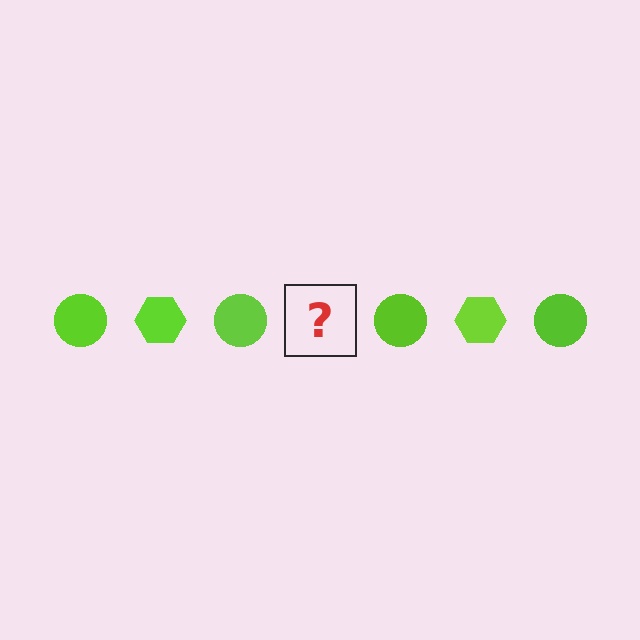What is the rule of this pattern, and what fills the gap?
The rule is that the pattern cycles through circle, hexagon shapes in lime. The gap should be filled with a lime hexagon.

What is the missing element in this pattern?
The missing element is a lime hexagon.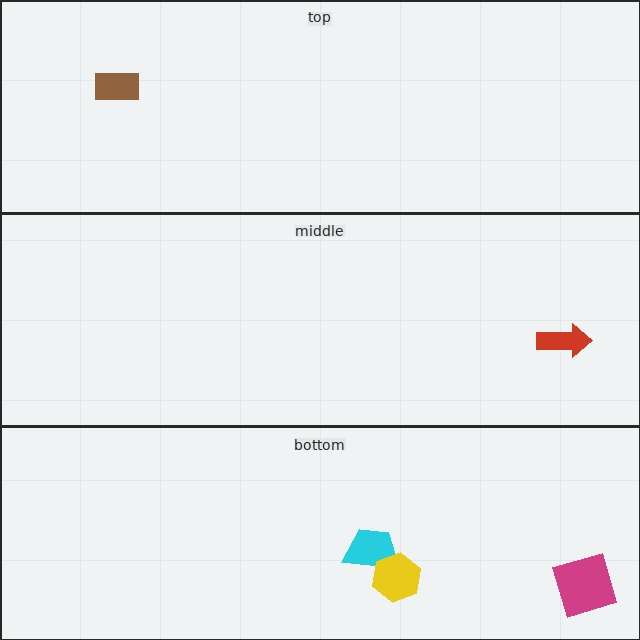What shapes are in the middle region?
The red arrow.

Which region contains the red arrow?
The middle region.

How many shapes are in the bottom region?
3.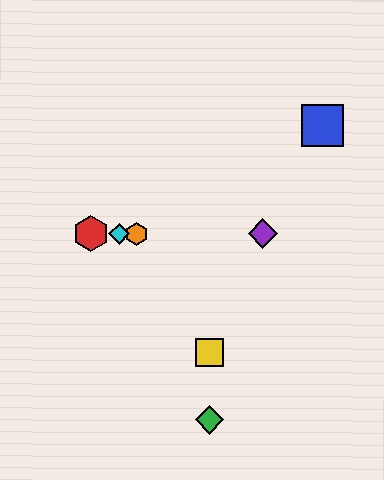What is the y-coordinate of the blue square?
The blue square is at y≈126.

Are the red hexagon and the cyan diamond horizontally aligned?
Yes, both are at y≈234.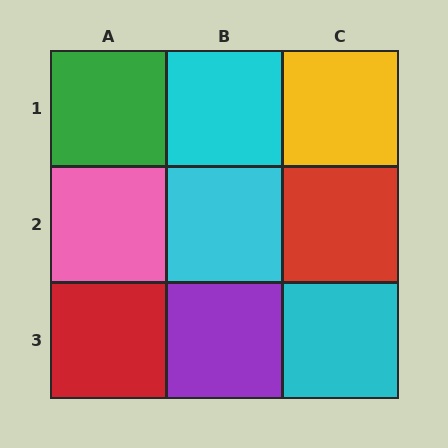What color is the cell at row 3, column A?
Red.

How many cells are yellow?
1 cell is yellow.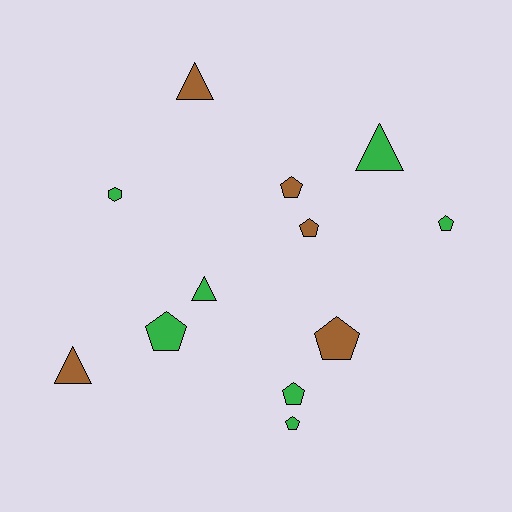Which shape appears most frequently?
Pentagon, with 7 objects.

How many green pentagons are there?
There are 4 green pentagons.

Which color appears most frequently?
Green, with 7 objects.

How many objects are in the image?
There are 12 objects.